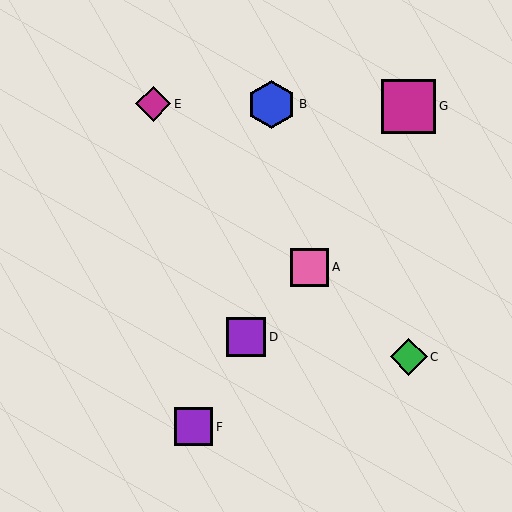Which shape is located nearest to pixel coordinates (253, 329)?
The purple square (labeled D) at (246, 337) is nearest to that location.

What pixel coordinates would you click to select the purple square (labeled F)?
Click at (194, 427) to select the purple square F.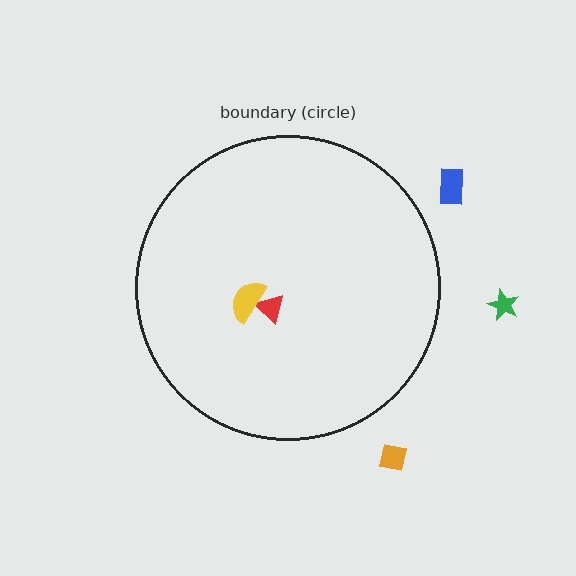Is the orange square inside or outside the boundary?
Outside.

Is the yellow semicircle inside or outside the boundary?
Inside.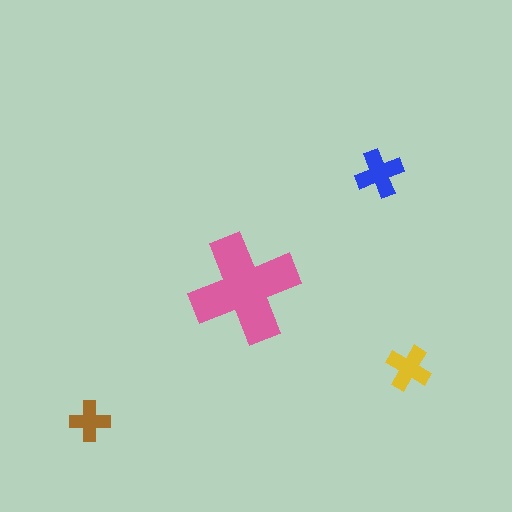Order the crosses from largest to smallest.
the pink one, the blue one, the yellow one, the brown one.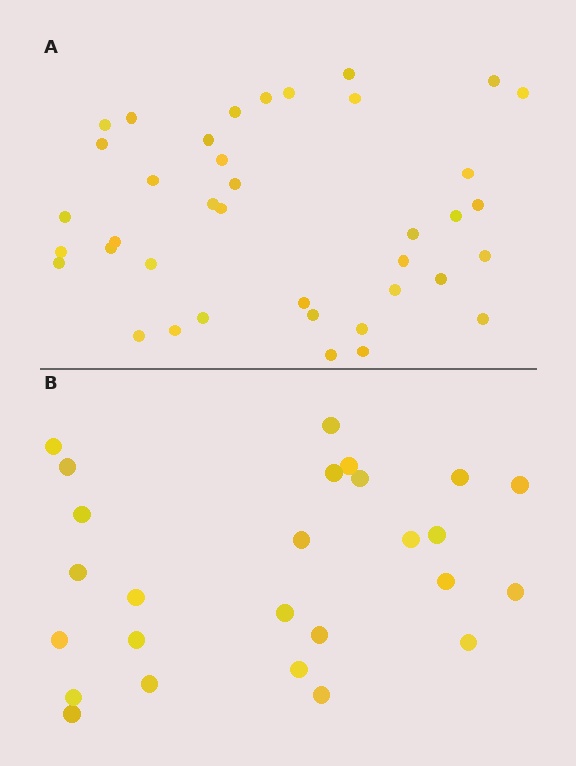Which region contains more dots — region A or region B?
Region A (the top region) has more dots.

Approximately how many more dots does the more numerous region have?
Region A has approximately 15 more dots than region B.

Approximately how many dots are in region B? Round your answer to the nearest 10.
About 30 dots. (The exact count is 26, which rounds to 30.)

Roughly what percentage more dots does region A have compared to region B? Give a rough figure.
About 50% more.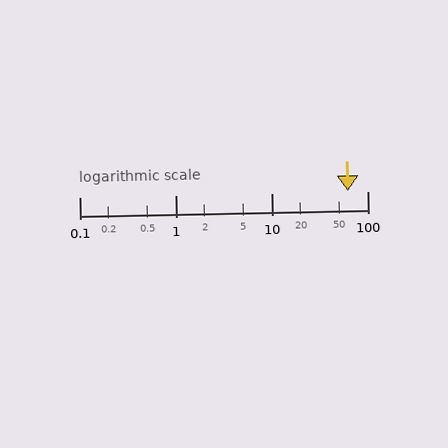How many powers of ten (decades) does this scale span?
The scale spans 3 decades, from 0.1 to 100.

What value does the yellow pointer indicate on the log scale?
The pointer indicates approximately 63.